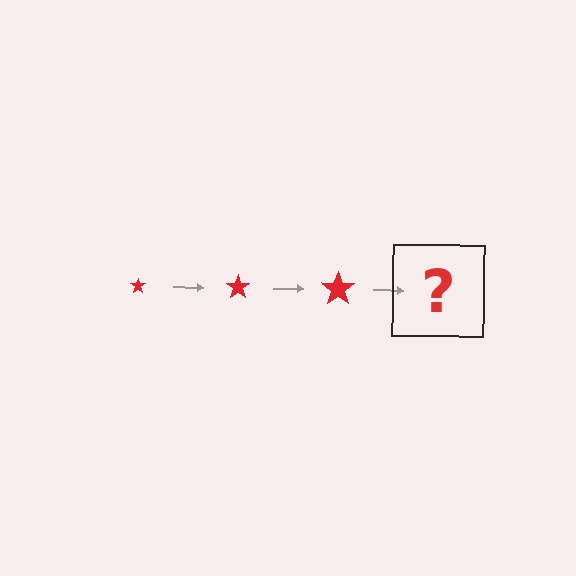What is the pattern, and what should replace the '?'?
The pattern is that the star gets progressively larger each step. The '?' should be a red star, larger than the previous one.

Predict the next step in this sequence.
The next step is a red star, larger than the previous one.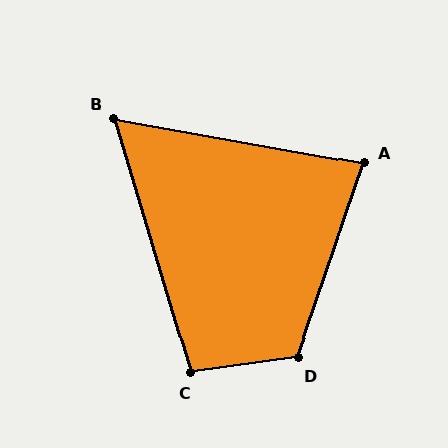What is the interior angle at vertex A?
Approximately 81 degrees (acute).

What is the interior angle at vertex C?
Approximately 99 degrees (obtuse).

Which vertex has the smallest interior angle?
B, at approximately 63 degrees.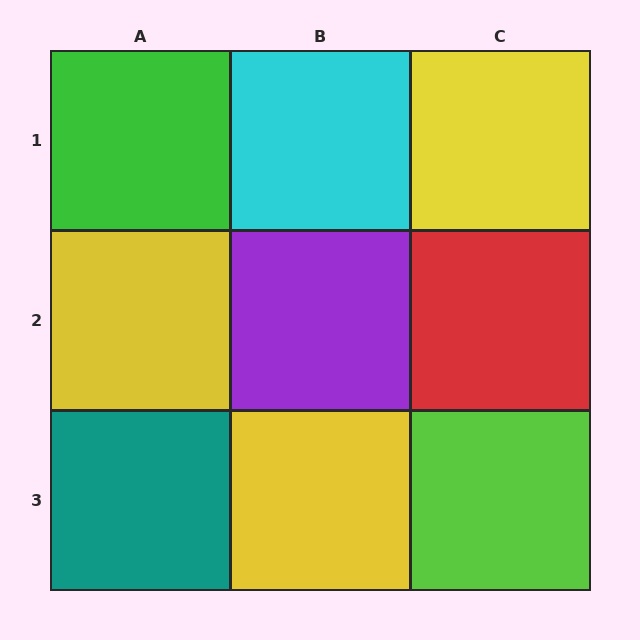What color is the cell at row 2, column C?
Red.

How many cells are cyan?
1 cell is cyan.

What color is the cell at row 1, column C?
Yellow.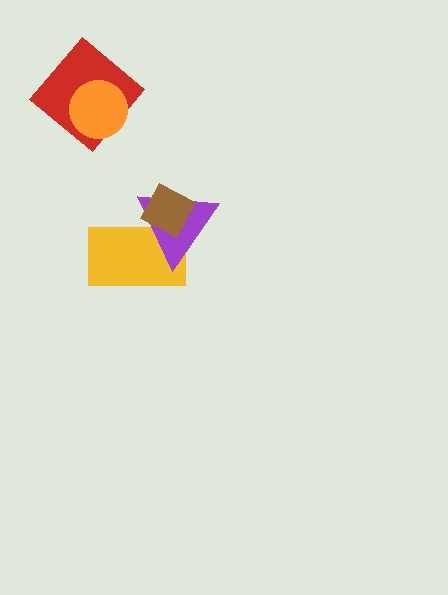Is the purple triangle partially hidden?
Yes, it is partially covered by another shape.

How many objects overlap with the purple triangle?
2 objects overlap with the purple triangle.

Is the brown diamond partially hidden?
No, no other shape covers it.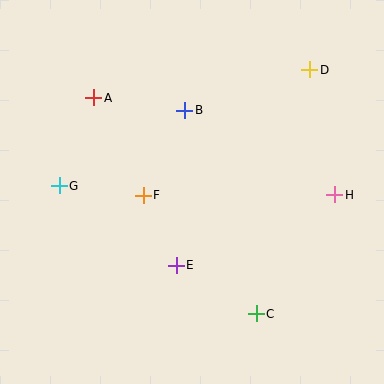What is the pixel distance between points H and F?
The distance between H and F is 191 pixels.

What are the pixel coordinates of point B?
Point B is at (185, 110).